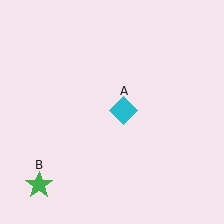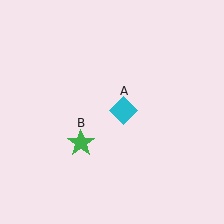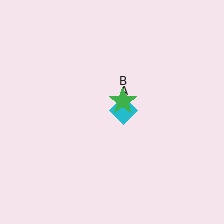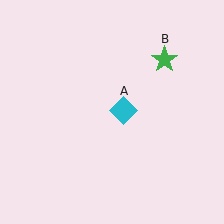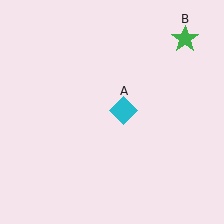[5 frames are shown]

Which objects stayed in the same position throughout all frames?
Cyan diamond (object A) remained stationary.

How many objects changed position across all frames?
1 object changed position: green star (object B).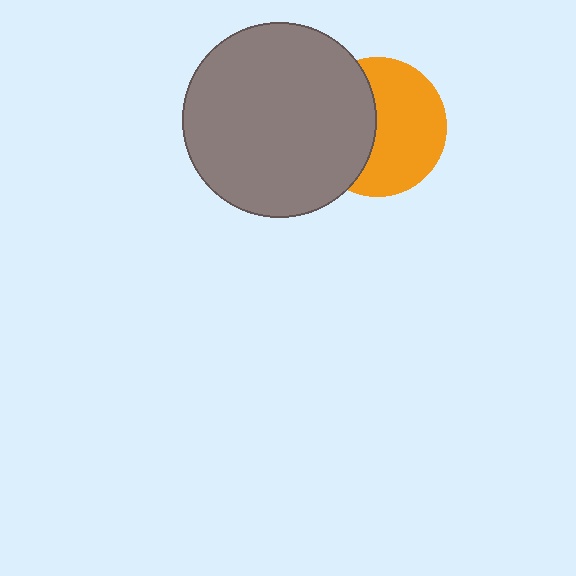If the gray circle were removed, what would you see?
You would see the complete orange circle.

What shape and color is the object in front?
The object in front is a gray circle.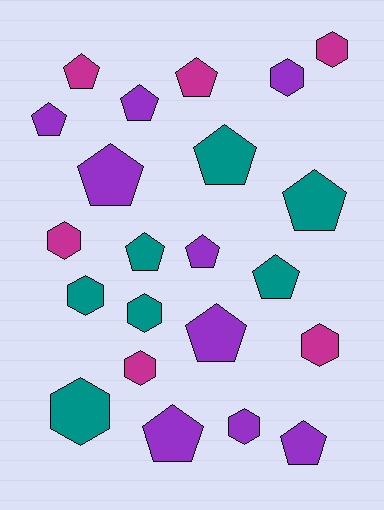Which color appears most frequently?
Purple, with 9 objects.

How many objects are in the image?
There are 22 objects.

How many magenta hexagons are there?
There are 4 magenta hexagons.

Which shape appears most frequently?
Pentagon, with 13 objects.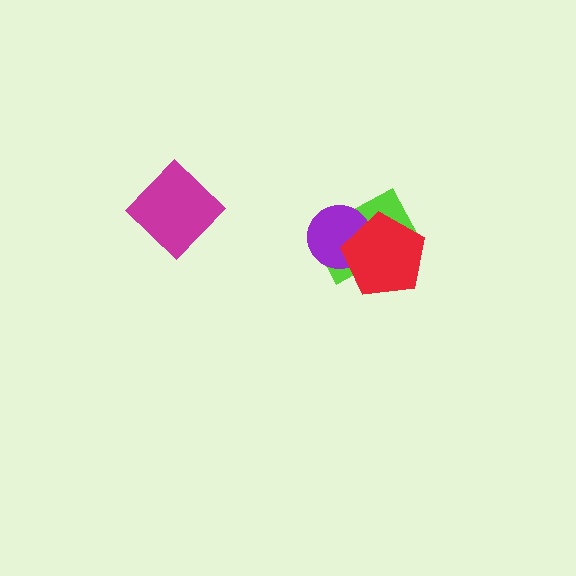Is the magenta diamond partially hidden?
No, no other shape covers it.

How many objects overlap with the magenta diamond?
0 objects overlap with the magenta diamond.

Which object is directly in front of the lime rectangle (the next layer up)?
The purple circle is directly in front of the lime rectangle.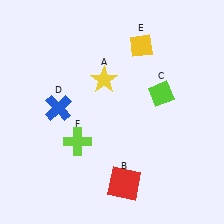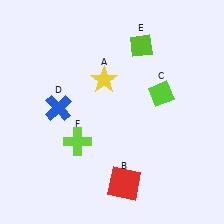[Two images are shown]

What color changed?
The diamond (E) changed from yellow in Image 1 to lime in Image 2.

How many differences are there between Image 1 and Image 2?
There is 1 difference between the two images.